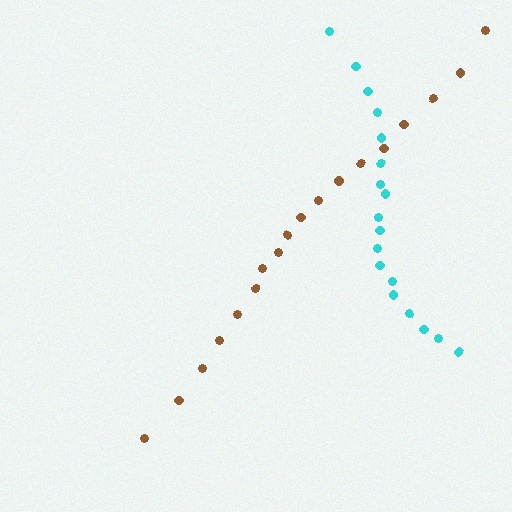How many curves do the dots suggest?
There are 2 distinct paths.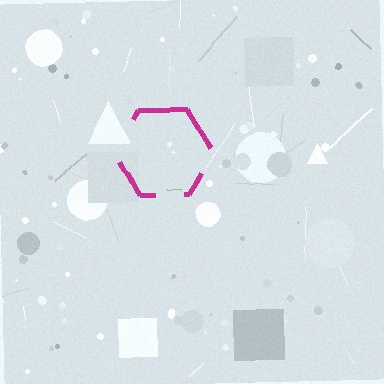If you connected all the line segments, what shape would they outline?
They would outline a hexagon.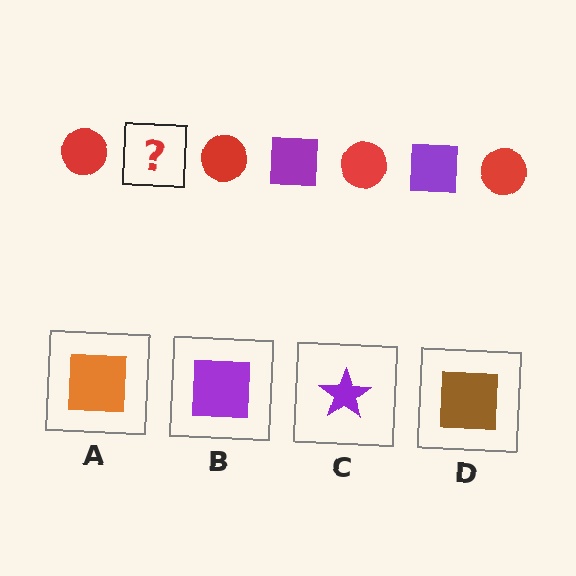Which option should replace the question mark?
Option B.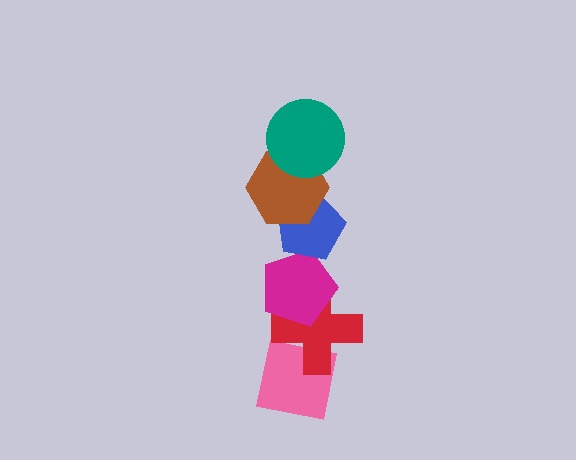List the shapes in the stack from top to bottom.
From top to bottom: the teal circle, the brown hexagon, the blue pentagon, the magenta pentagon, the red cross, the pink square.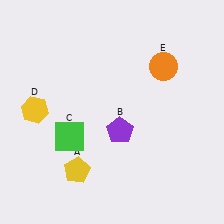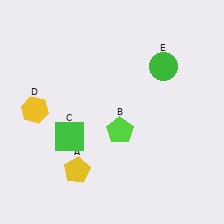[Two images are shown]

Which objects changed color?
B changed from purple to lime. E changed from orange to green.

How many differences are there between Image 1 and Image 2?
There are 2 differences between the two images.